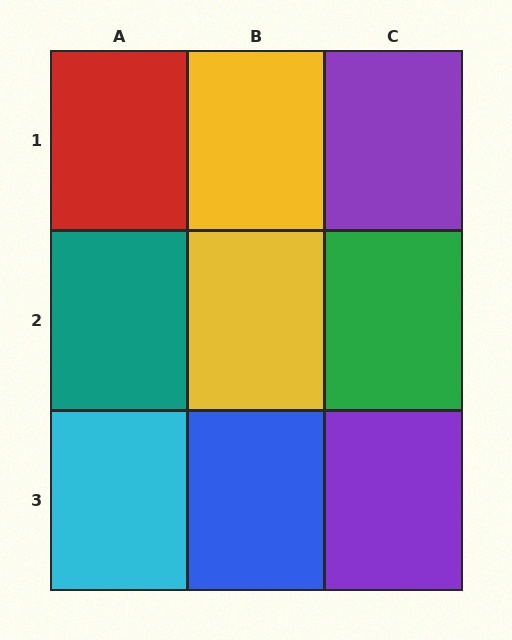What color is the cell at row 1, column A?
Red.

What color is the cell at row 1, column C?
Purple.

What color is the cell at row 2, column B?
Yellow.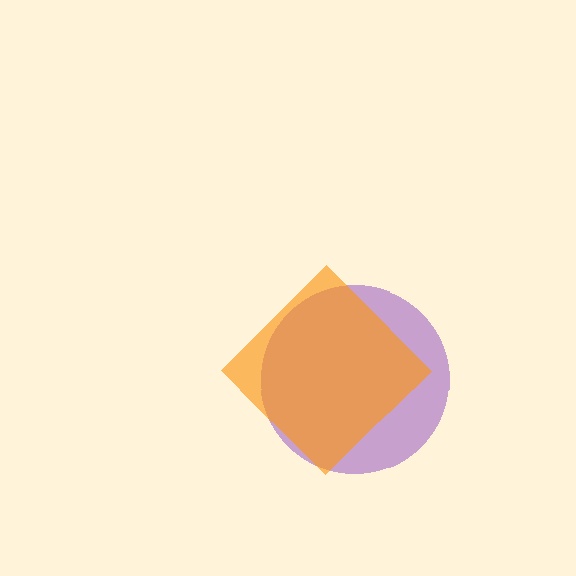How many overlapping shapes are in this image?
There are 2 overlapping shapes in the image.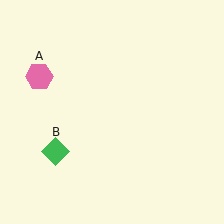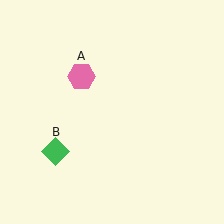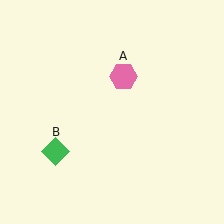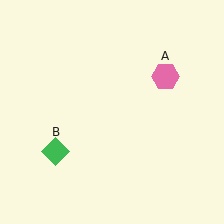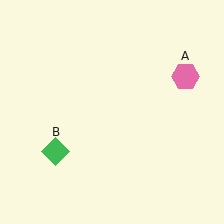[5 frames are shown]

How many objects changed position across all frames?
1 object changed position: pink hexagon (object A).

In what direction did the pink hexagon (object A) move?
The pink hexagon (object A) moved right.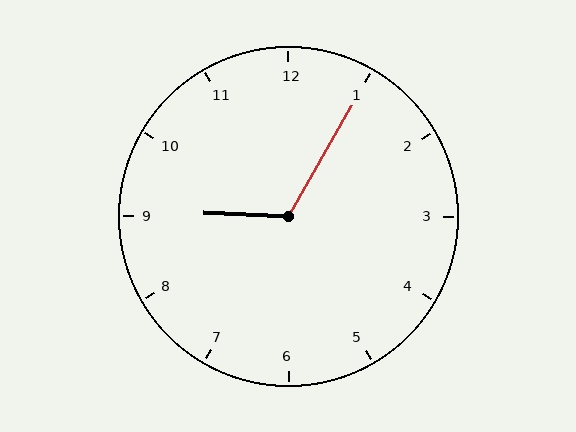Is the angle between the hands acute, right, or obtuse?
It is obtuse.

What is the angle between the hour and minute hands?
Approximately 118 degrees.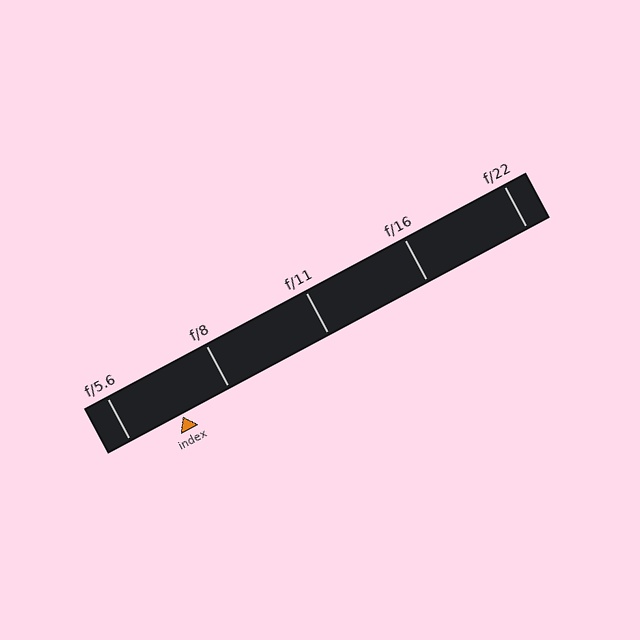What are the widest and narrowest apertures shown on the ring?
The widest aperture shown is f/5.6 and the narrowest is f/22.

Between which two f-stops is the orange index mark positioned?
The index mark is between f/5.6 and f/8.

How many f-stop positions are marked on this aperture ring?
There are 5 f-stop positions marked.